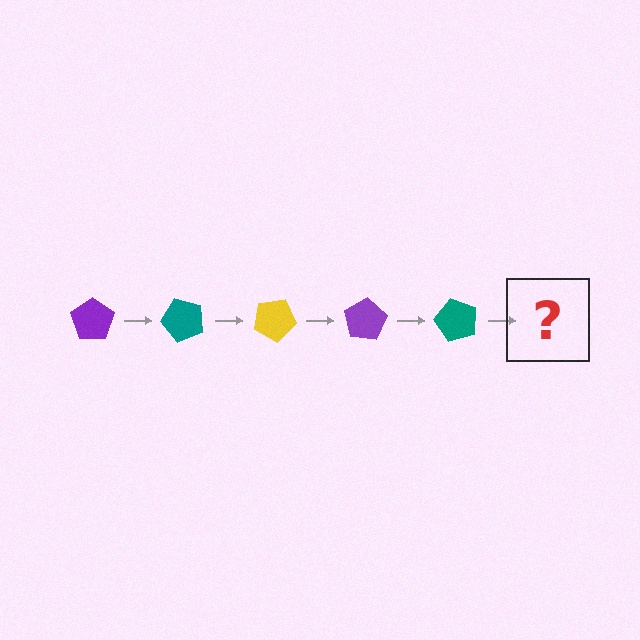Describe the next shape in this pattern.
It should be a yellow pentagon, rotated 250 degrees from the start.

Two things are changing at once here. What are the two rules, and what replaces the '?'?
The two rules are that it rotates 50 degrees each step and the color cycles through purple, teal, and yellow. The '?' should be a yellow pentagon, rotated 250 degrees from the start.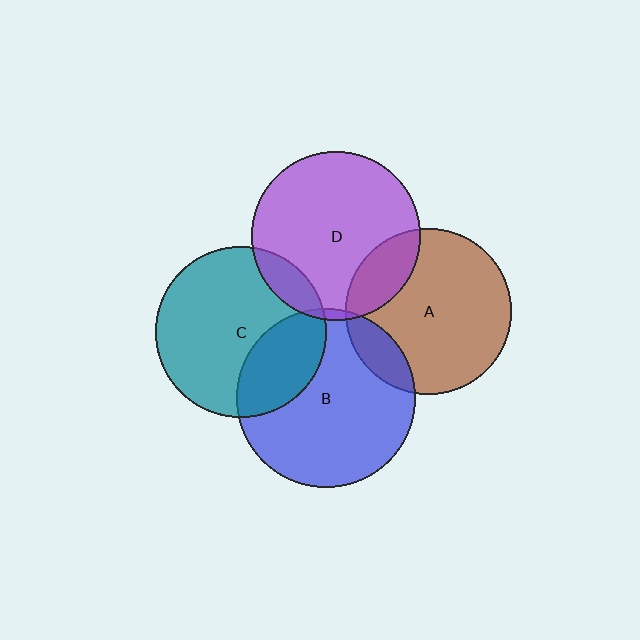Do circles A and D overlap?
Yes.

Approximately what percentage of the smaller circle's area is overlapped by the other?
Approximately 20%.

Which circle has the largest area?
Circle B (blue).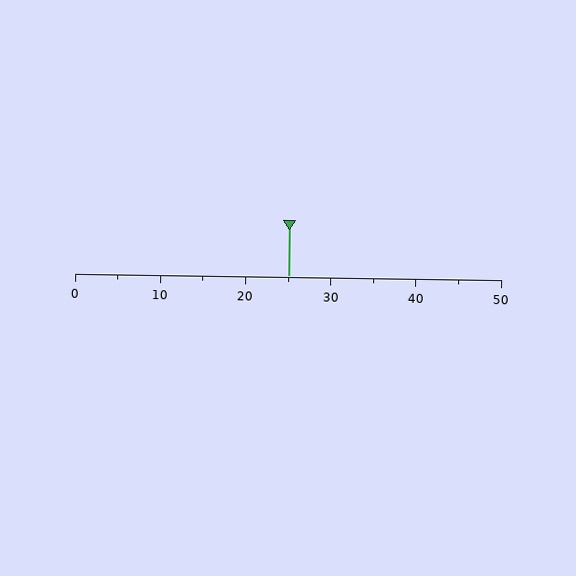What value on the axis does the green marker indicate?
The marker indicates approximately 25.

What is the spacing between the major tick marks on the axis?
The major ticks are spaced 10 apart.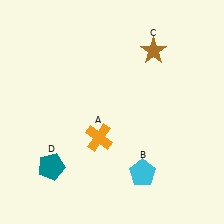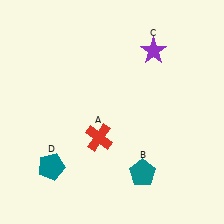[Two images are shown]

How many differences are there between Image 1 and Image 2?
There are 3 differences between the two images.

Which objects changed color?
A changed from orange to red. B changed from cyan to teal. C changed from brown to purple.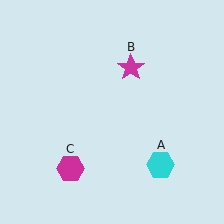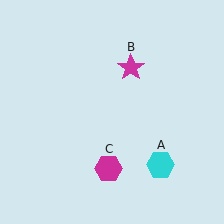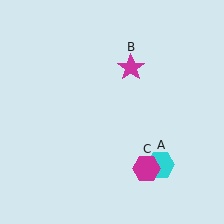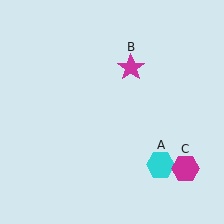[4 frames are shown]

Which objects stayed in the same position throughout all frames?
Cyan hexagon (object A) and magenta star (object B) remained stationary.